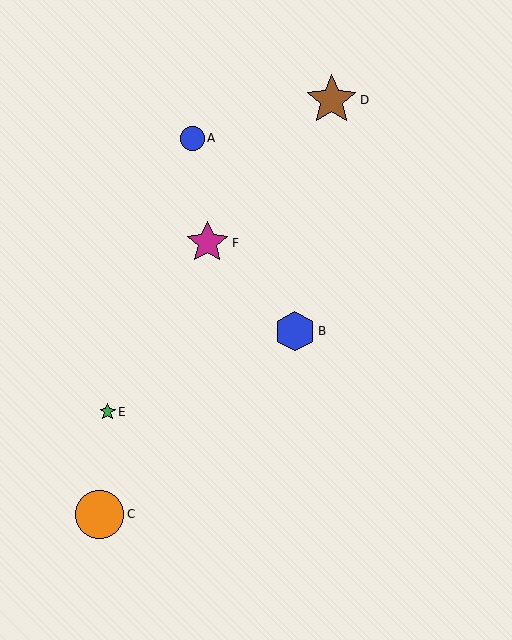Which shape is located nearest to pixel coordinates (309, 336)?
The blue hexagon (labeled B) at (295, 331) is nearest to that location.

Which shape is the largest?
The brown star (labeled D) is the largest.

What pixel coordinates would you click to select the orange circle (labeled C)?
Click at (100, 514) to select the orange circle C.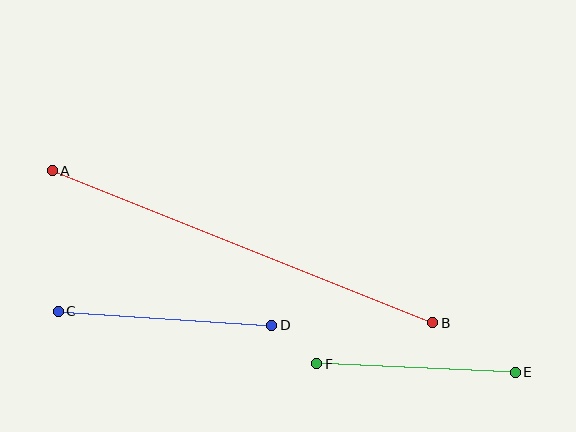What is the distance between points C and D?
The distance is approximately 214 pixels.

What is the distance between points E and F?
The distance is approximately 199 pixels.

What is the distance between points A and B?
The distance is approximately 410 pixels.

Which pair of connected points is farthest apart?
Points A and B are farthest apart.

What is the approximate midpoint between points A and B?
The midpoint is at approximately (243, 247) pixels.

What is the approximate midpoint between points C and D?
The midpoint is at approximately (165, 318) pixels.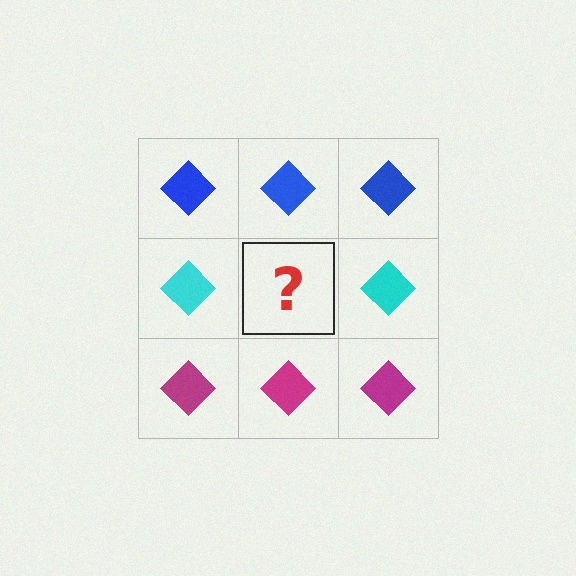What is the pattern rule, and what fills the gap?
The rule is that each row has a consistent color. The gap should be filled with a cyan diamond.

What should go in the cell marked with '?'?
The missing cell should contain a cyan diamond.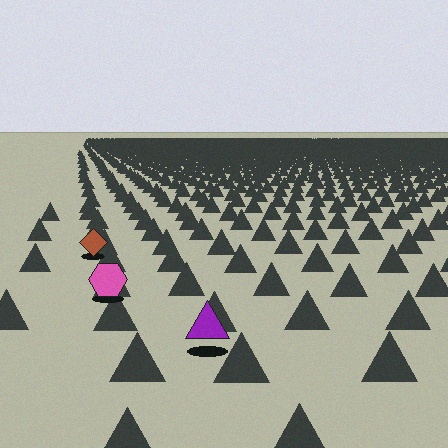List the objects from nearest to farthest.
From nearest to farthest: the purple triangle, the pink hexagon, the brown diamond.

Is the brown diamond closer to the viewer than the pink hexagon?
No. The pink hexagon is closer — you can tell from the texture gradient: the ground texture is coarser near it.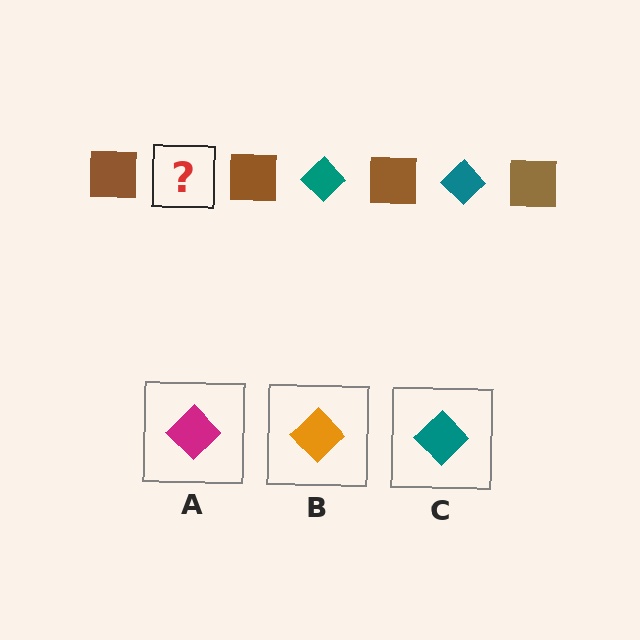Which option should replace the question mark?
Option C.